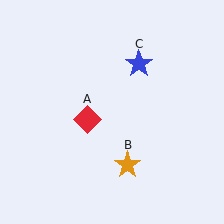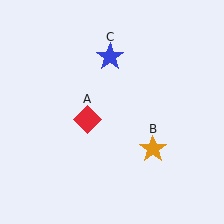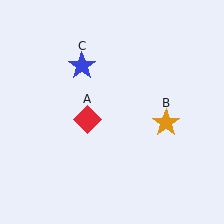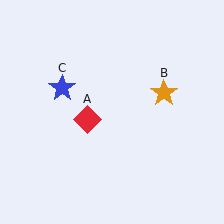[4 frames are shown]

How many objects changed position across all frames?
2 objects changed position: orange star (object B), blue star (object C).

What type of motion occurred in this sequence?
The orange star (object B), blue star (object C) rotated counterclockwise around the center of the scene.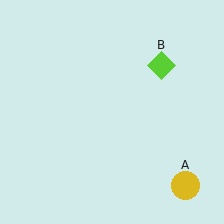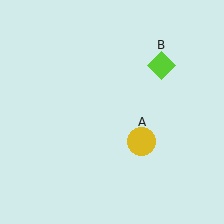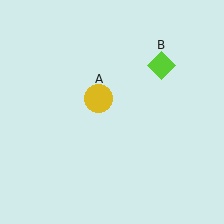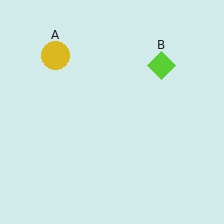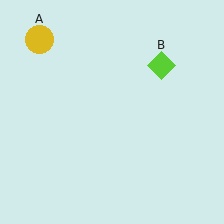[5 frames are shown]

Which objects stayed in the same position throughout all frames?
Lime diamond (object B) remained stationary.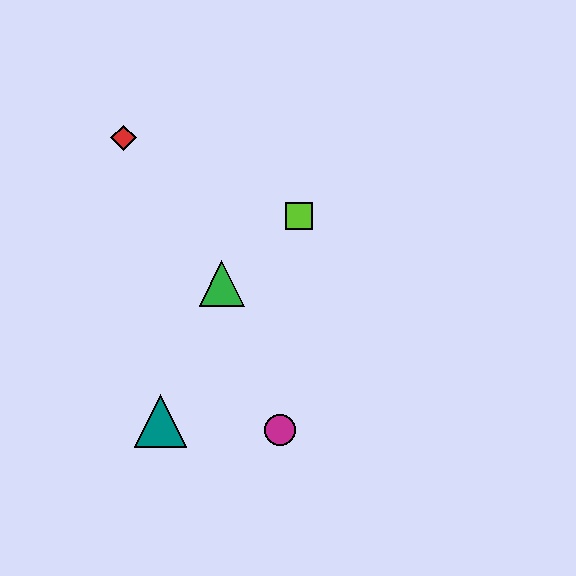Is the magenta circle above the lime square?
No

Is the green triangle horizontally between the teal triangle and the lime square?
Yes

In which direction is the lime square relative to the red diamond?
The lime square is to the right of the red diamond.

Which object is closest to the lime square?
The green triangle is closest to the lime square.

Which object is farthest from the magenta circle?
The red diamond is farthest from the magenta circle.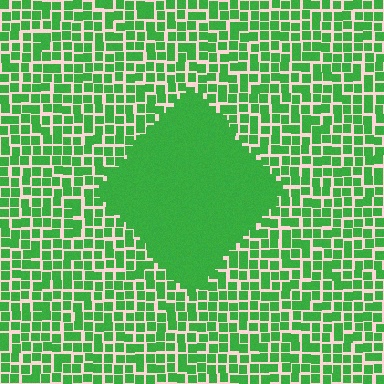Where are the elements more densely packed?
The elements are more densely packed inside the diamond boundary.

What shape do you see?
I see a diamond.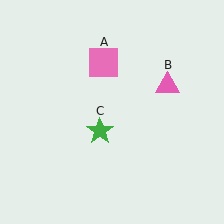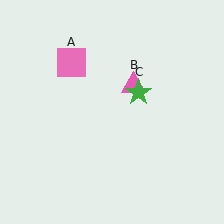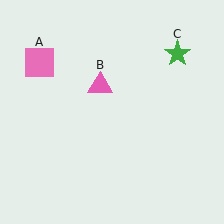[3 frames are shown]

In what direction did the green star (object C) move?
The green star (object C) moved up and to the right.